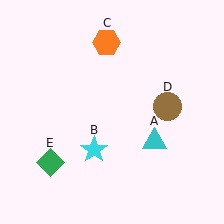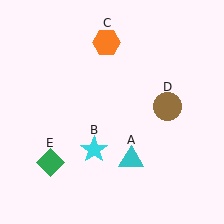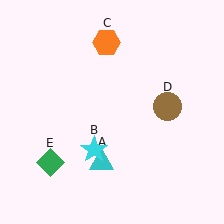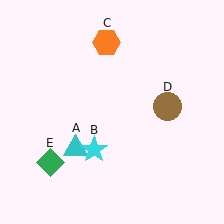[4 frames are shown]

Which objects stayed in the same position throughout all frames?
Cyan star (object B) and orange hexagon (object C) and brown circle (object D) and green diamond (object E) remained stationary.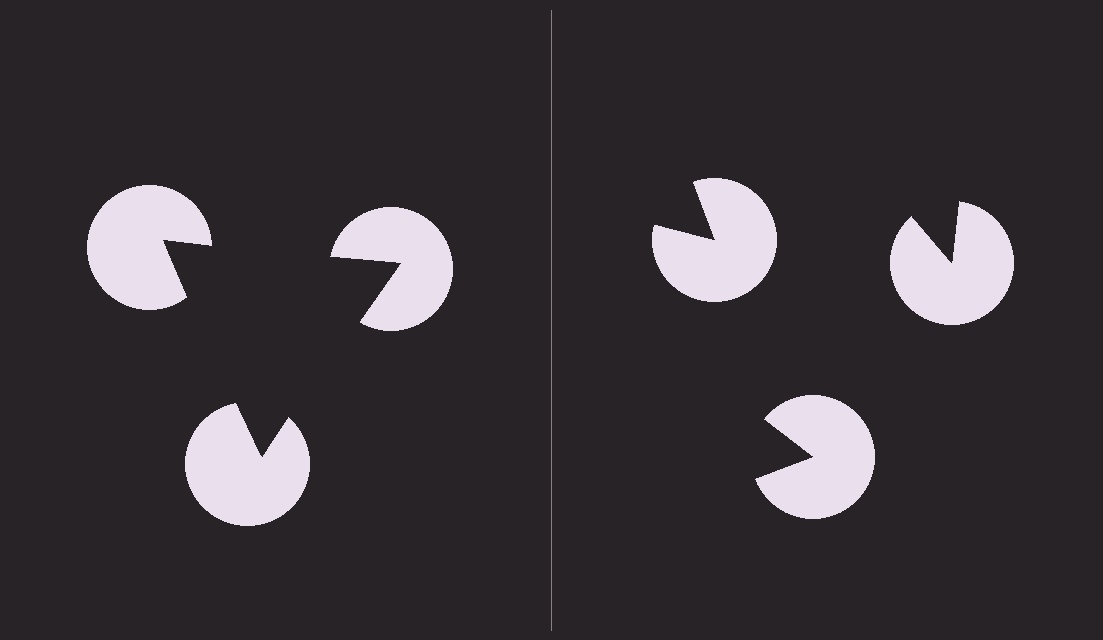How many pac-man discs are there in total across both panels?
6 — 3 on each side.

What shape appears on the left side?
An illusory triangle.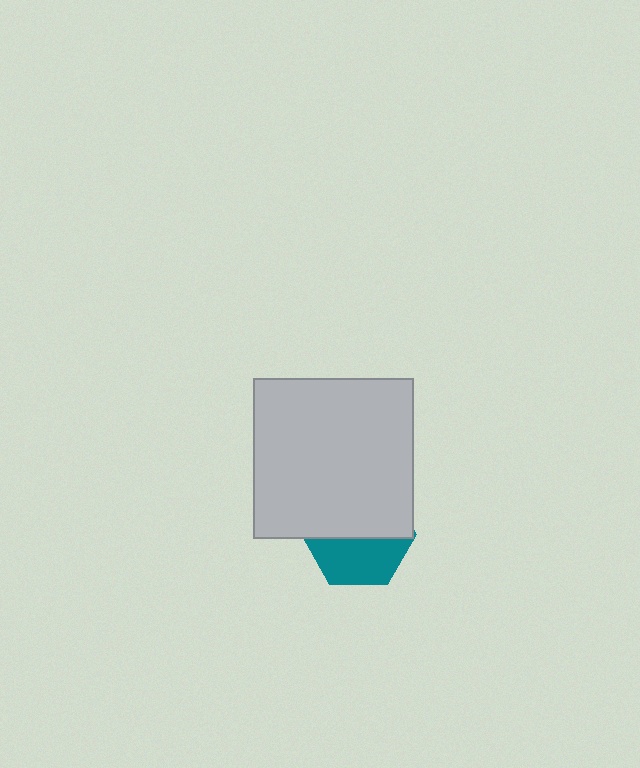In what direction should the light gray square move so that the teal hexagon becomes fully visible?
The light gray square should move up. That is the shortest direction to clear the overlap and leave the teal hexagon fully visible.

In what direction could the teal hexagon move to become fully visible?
The teal hexagon could move down. That would shift it out from behind the light gray square entirely.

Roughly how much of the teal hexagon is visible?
A small part of it is visible (roughly 44%).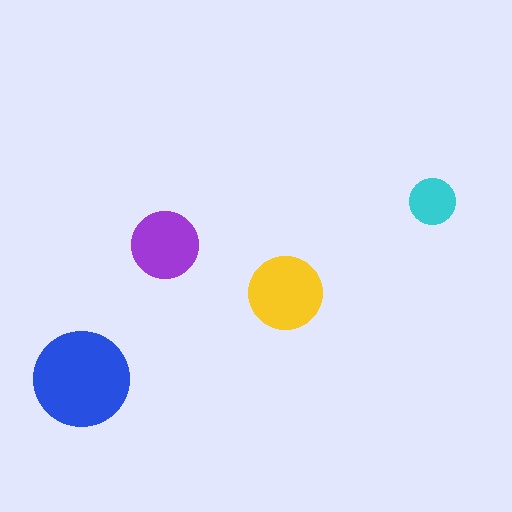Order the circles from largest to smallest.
the blue one, the yellow one, the purple one, the cyan one.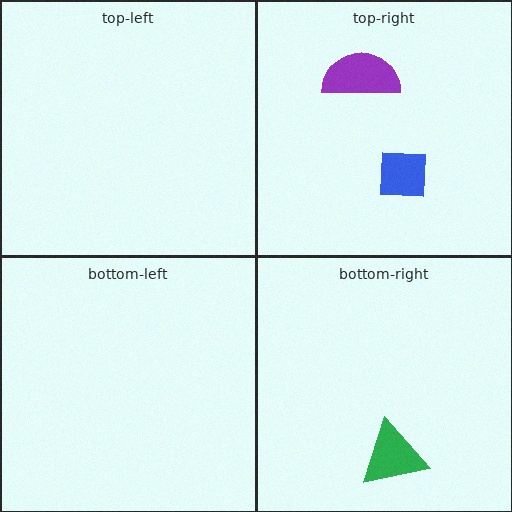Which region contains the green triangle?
The bottom-right region.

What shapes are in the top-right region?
The blue square, the purple semicircle.